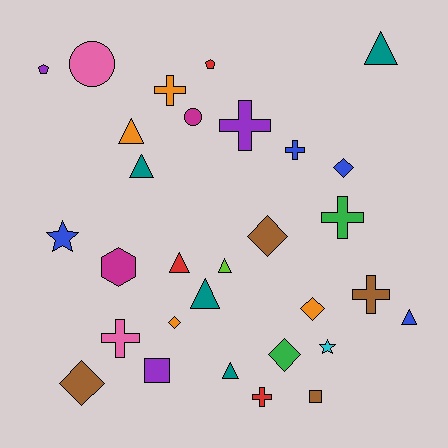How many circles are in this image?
There are 2 circles.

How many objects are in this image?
There are 30 objects.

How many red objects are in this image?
There are 3 red objects.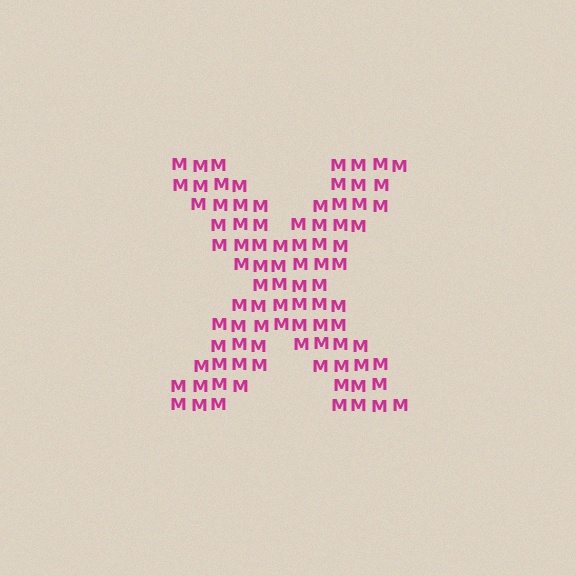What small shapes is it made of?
It is made of small letter M's.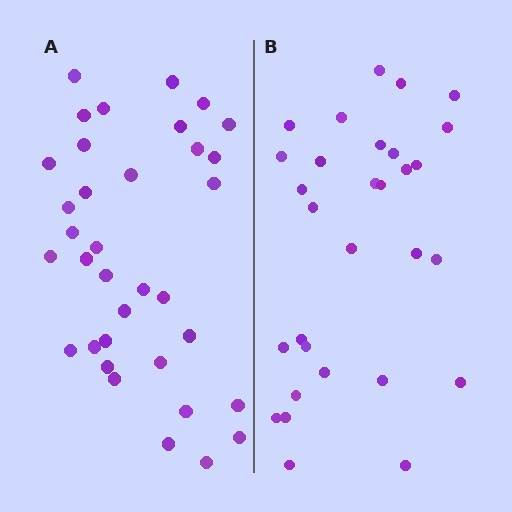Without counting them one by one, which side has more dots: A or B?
Region A (the left region) has more dots.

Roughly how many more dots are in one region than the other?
Region A has about 5 more dots than region B.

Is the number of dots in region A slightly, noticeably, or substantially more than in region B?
Region A has only slightly more — the two regions are fairly close. The ratio is roughly 1.2 to 1.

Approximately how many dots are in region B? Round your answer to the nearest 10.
About 30 dots.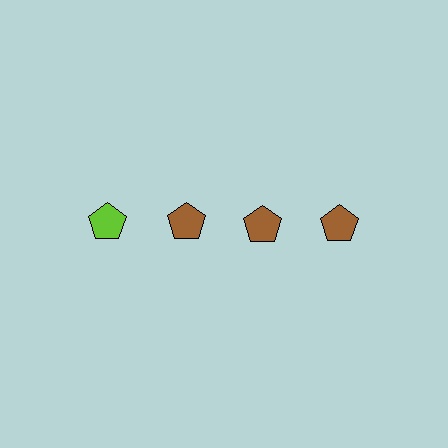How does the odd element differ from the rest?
It has a different color: lime instead of brown.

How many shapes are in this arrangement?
There are 4 shapes arranged in a grid pattern.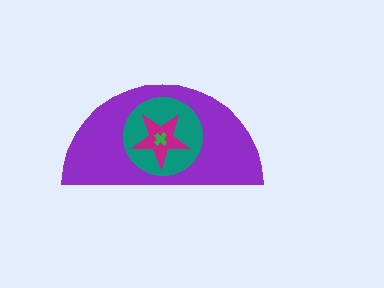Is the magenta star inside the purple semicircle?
Yes.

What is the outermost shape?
The purple semicircle.